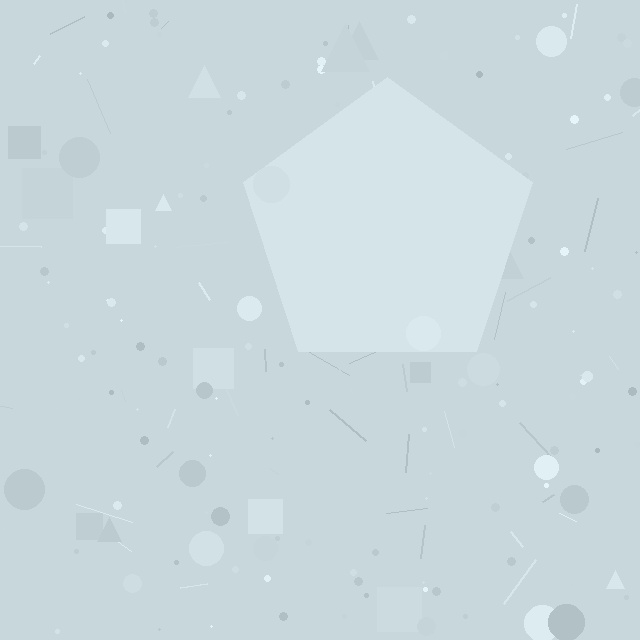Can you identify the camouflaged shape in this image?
The camouflaged shape is a pentagon.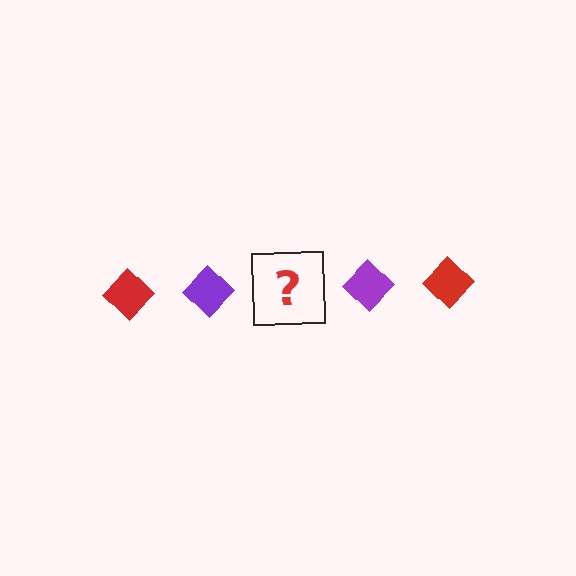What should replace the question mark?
The question mark should be replaced with a red diamond.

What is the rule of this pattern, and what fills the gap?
The rule is that the pattern cycles through red, purple diamonds. The gap should be filled with a red diamond.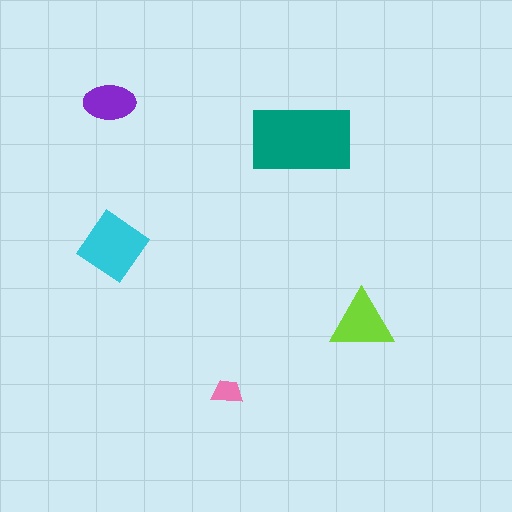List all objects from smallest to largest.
The pink trapezoid, the purple ellipse, the lime triangle, the cyan diamond, the teal rectangle.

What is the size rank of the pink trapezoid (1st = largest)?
5th.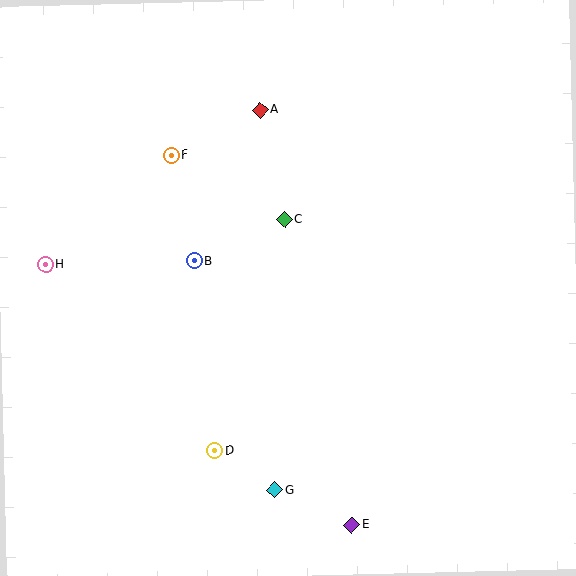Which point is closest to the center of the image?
Point C at (285, 220) is closest to the center.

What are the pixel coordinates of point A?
Point A is at (260, 110).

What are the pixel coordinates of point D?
Point D is at (215, 450).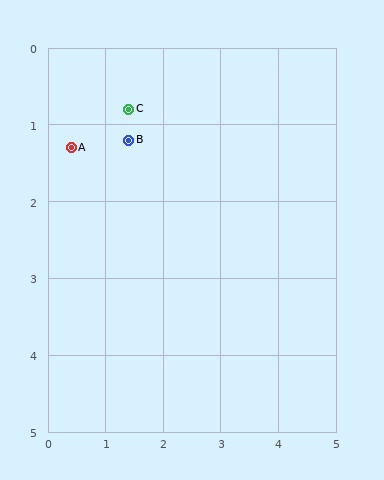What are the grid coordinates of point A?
Point A is at approximately (0.4, 1.3).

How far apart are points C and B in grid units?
Points C and B are about 0.4 grid units apart.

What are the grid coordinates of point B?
Point B is at approximately (1.4, 1.2).